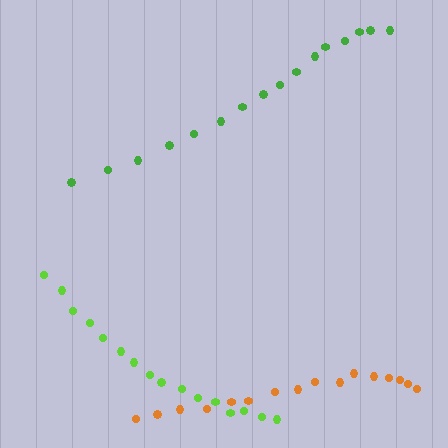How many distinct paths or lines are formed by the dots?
There are 3 distinct paths.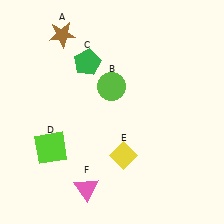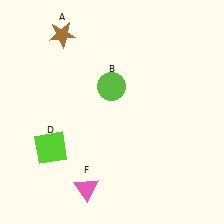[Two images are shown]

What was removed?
The green pentagon (C), the yellow diamond (E) were removed in Image 2.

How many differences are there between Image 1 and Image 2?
There are 2 differences between the two images.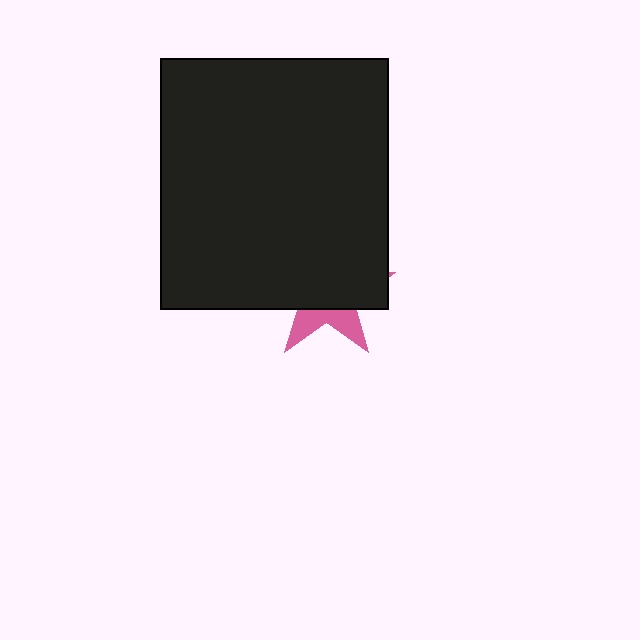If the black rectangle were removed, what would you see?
You would see the complete pink star.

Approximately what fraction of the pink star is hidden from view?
Roughly 70% of the pink star is hidden behind the black rectangle.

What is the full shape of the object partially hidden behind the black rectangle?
The partially hidden object is a pink star.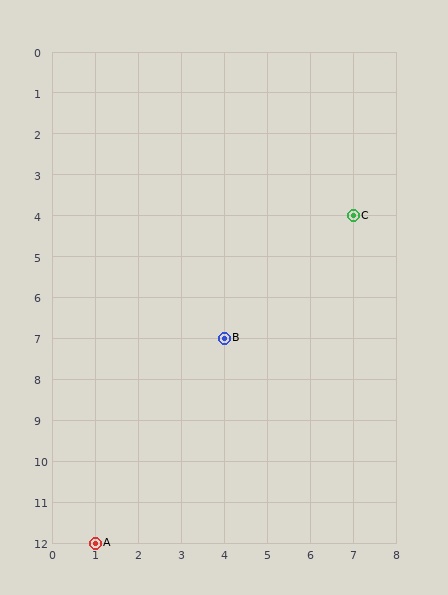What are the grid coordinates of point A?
Point A is at grid coordinates (1, 12).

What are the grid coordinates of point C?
Point C is at grid coordinates (7, 4).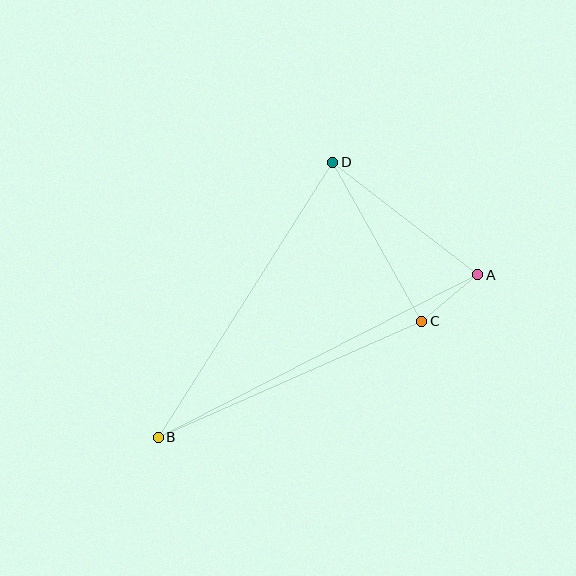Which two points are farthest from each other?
Points A and B are farthest from each other.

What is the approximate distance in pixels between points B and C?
The distance between B and C is approximately 288 pixels.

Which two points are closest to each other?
Points A and C are closest to each other.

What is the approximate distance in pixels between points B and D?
The distance between B and D is approximately 326 pixels.